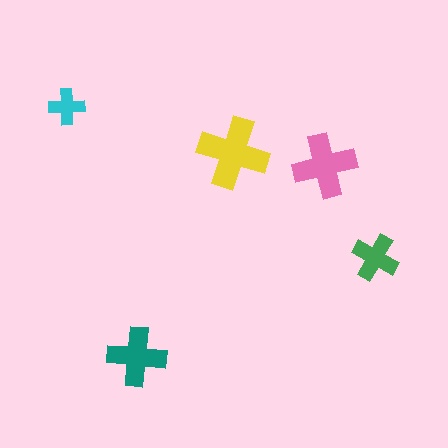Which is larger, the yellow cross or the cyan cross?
The yellow one.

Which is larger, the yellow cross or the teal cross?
The yellow one.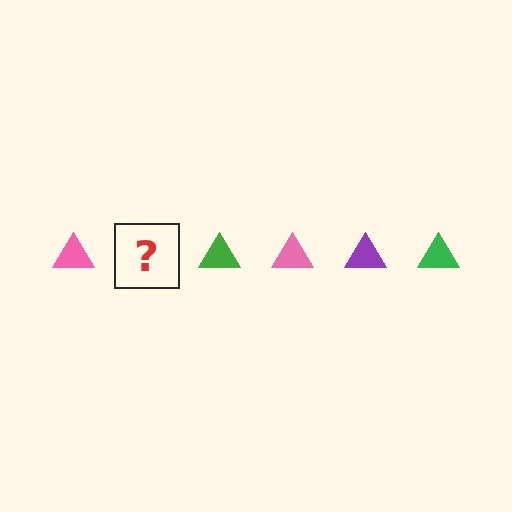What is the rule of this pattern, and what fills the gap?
The rule is that the pattern cycles through pink, purple, green triangles. The gap should be filled with a purple triangle.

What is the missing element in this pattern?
The missing element is a purple triangle.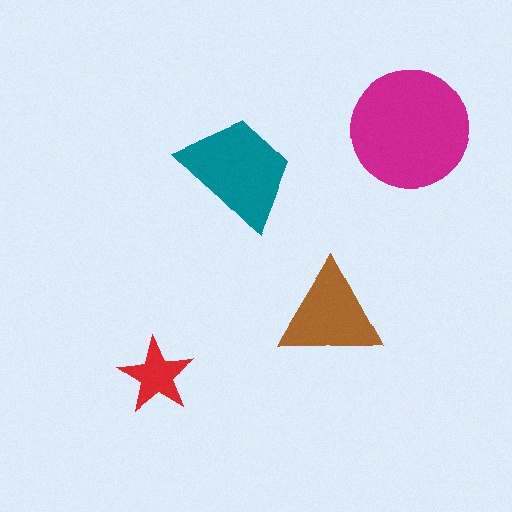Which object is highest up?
The magenta circle is topmost.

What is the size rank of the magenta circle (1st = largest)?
1st.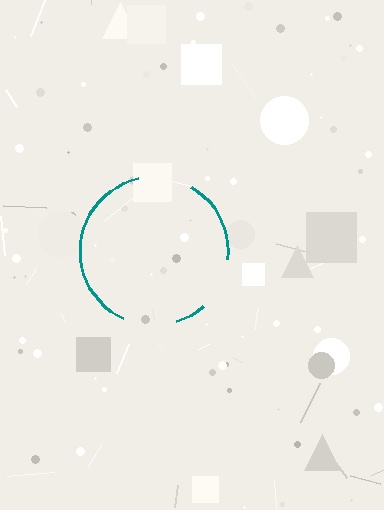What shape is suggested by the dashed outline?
The dashed outline suggests a circle.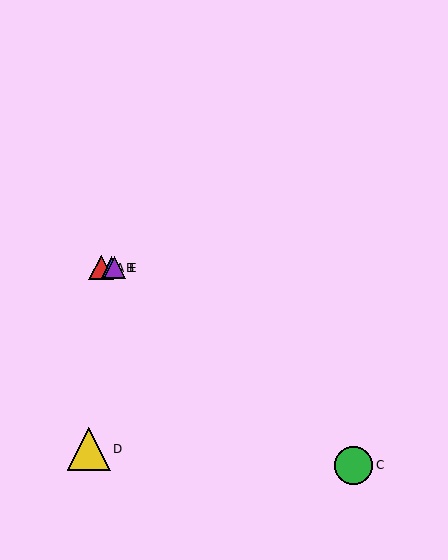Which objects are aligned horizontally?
Objects A, B, E are aligned horizontally.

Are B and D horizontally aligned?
No, B is at y≈268 and D is at y≈449.